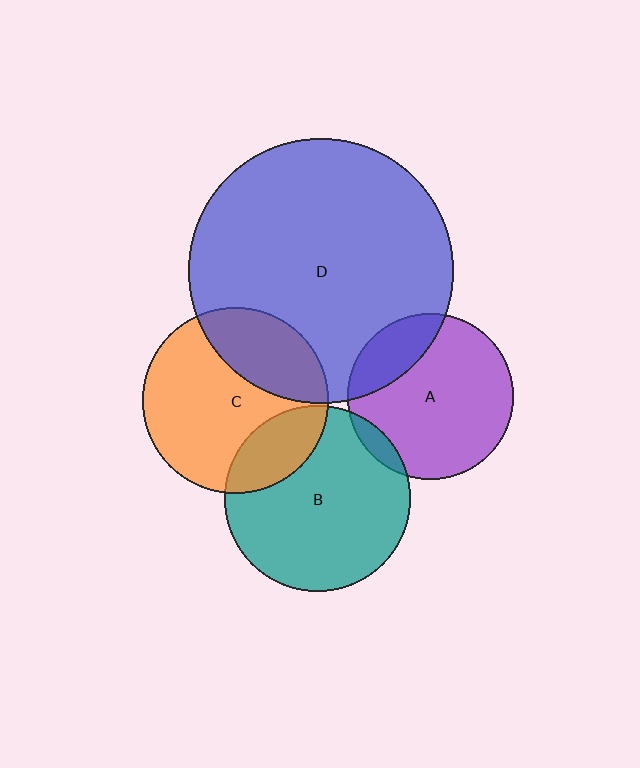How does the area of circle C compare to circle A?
Approximately 1.3 times.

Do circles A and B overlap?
Yes.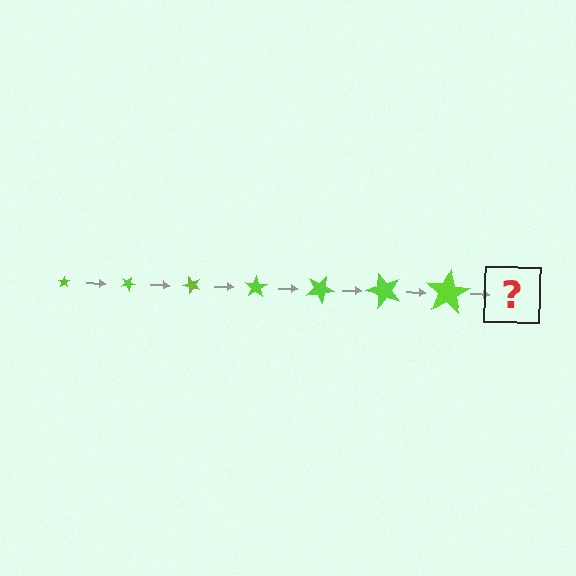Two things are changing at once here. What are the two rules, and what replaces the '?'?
The two rules are that the star grows larger each step and it rotates 25 degrees each step. The '?' should be a star, larger than the previous one and rotated 175 degrees from the start.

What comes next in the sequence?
The next element should be a star, larger than the previous one and rotated 175 degrees from the start.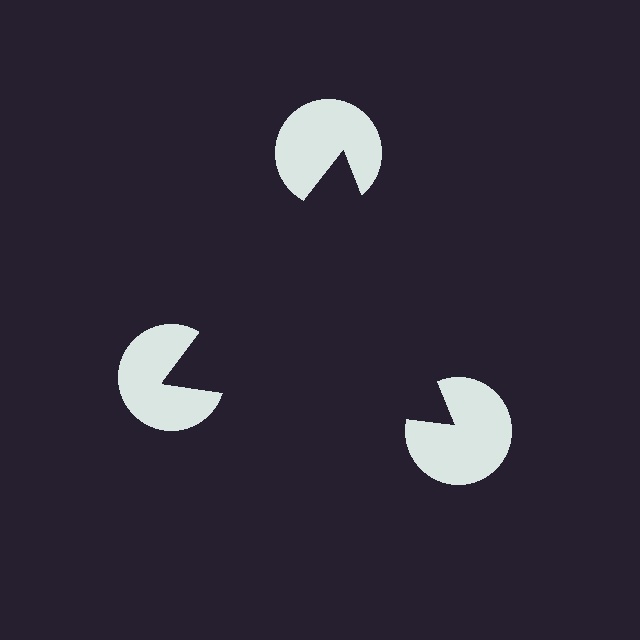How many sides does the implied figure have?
3 sides.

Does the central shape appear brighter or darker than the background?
It typically appears slightly darker than the background, even though no actual brightness change is drawn.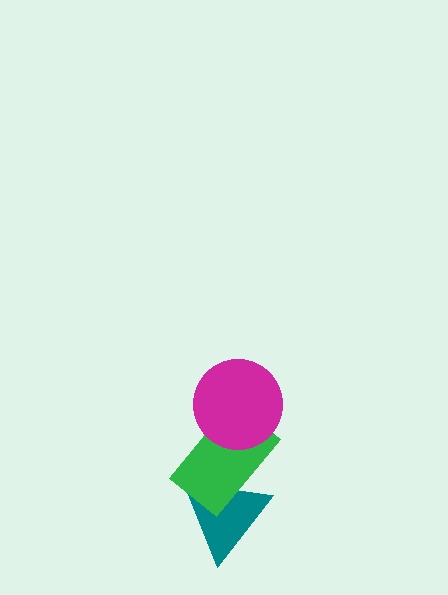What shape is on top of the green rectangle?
The magenta circle is on top of the green rectangle.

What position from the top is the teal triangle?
The teal triangle is 3rd from the top.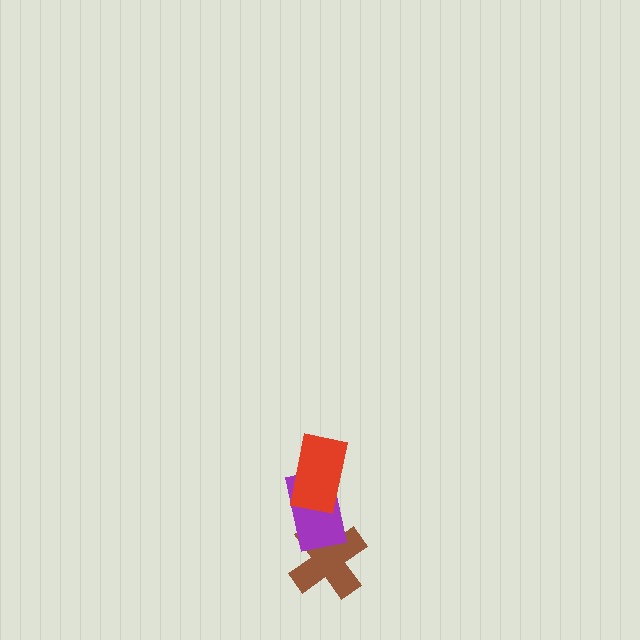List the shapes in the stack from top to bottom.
From top to bottom: the red rectangle, the purple rectangle, the brown cross.